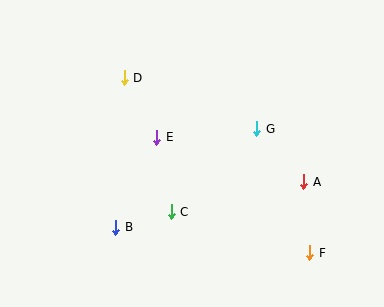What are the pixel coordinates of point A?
Point A is at (304, 182).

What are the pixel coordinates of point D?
Point D is at (124, 78).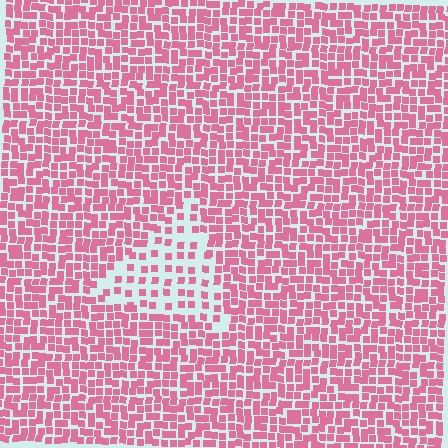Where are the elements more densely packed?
The elements are more densely packed outside the triangle boundary.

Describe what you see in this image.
The image contains small pink elements arranged at two different densities. A triangle-shaped region is visible where the elements are less densely packed than the surrounding area.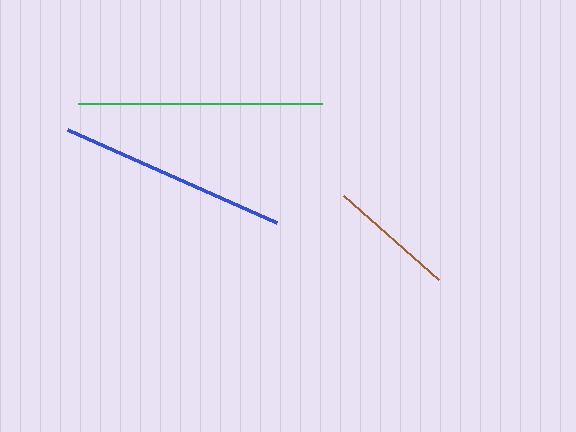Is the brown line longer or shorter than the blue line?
The blue line is longer than the brown line.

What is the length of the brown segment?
The brown segment is approximately 127 pixels long.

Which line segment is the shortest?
The brown line is the shortest at approximately 127 pixels.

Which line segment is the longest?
The green line is the longest at approximately 244 pixels.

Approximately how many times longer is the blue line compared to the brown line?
The blue line is approximately 1.8 times the length of the brown line.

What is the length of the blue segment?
The blue segment is approximately 229 pixels long.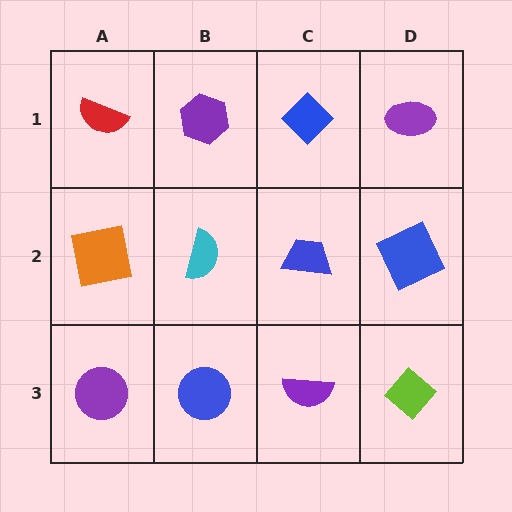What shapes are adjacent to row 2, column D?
A purple ellipse (row 1, column D), a lime diamond (row 3, column D), a blue trapezoid (row 2, column C).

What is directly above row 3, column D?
A blue square.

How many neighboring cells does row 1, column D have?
2.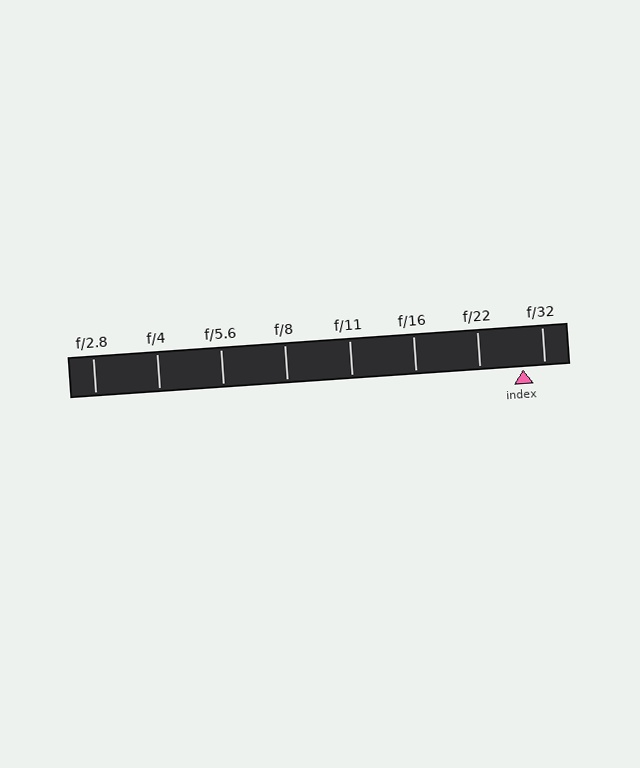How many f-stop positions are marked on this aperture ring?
There are 8 f-stop positions marked.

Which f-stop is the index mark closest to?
The index mark is closest to f/32.